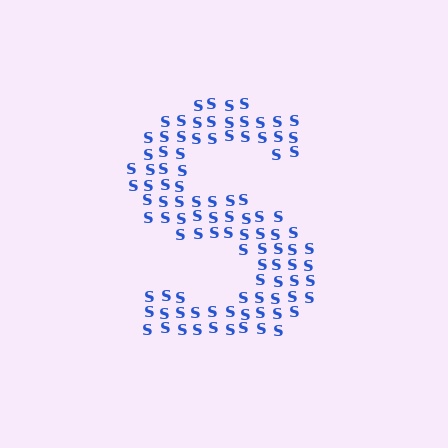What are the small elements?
The small elements are letter S's.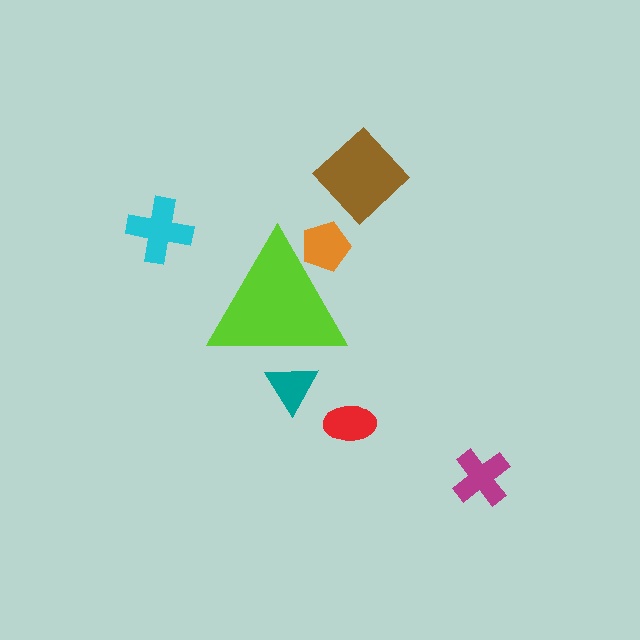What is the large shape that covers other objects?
A lime triangle.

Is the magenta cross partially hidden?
No, the magenta cross is fully visible.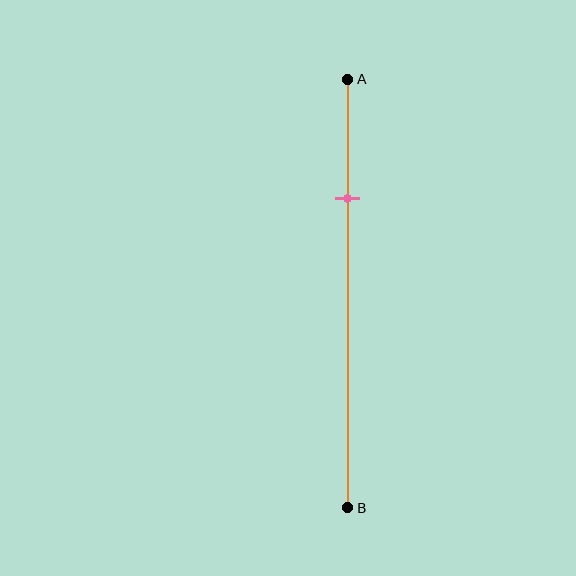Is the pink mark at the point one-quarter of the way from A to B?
Yes, the mark is approximately at the one-quarter point.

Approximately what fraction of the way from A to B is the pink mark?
The pink mark is approximately 30% of the way from A to B.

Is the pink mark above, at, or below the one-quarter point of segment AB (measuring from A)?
The pink mark is approximately at the one-quarter point of segment AB.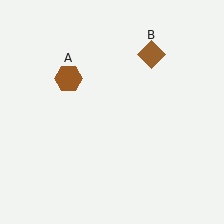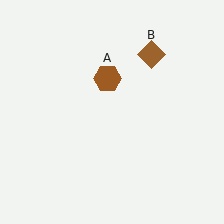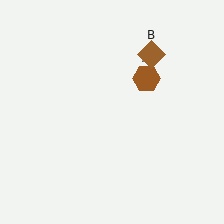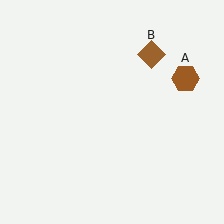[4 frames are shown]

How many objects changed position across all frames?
1 object changed position: brown hexagon (object A).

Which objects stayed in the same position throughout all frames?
Brown diamond (object B) remained stationary.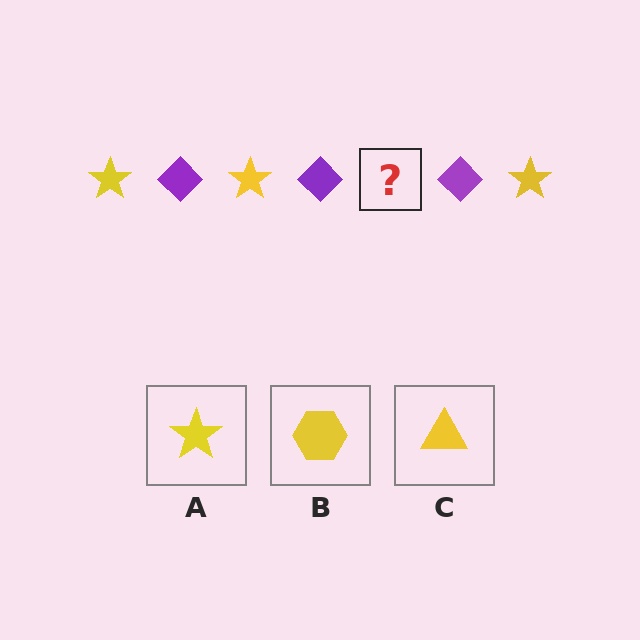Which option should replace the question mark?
Option A.